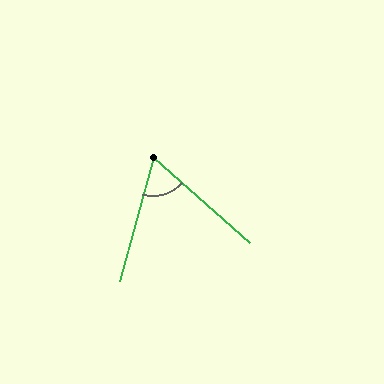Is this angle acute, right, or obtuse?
It is acute.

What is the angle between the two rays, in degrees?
Approximately 64 degrees.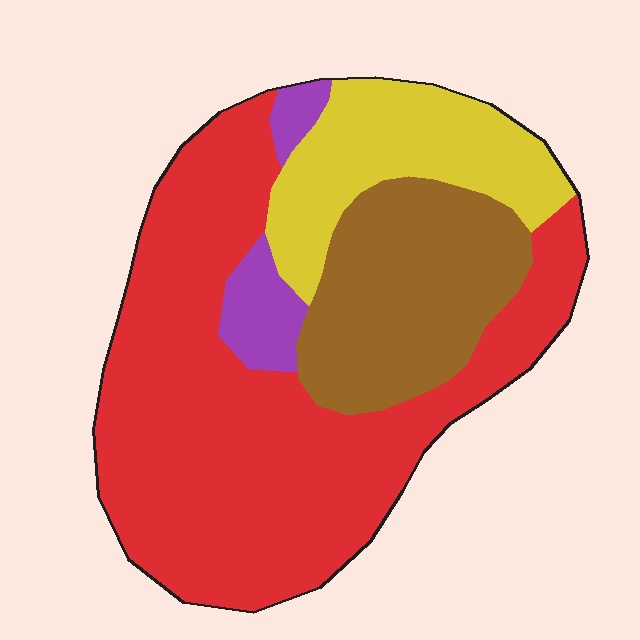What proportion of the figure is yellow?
Yellow takes up between a sixth and a third of the figure.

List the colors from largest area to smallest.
From largest to smallest: red, brown, yellow, purple.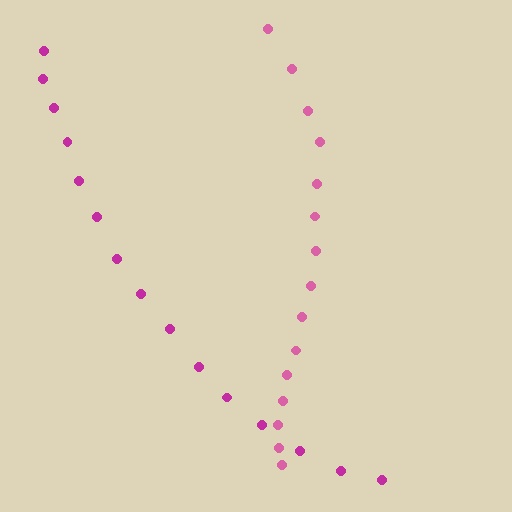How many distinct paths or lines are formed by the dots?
There are 2 distinct paths.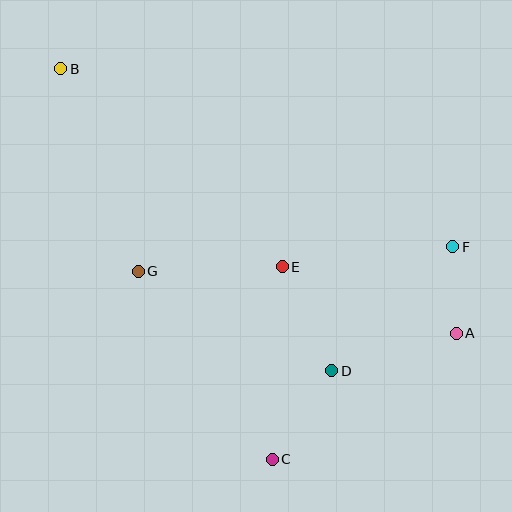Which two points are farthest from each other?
Points A and B are farthest from each other.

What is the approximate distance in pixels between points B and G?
The distance between B and G is approximately 217 pixels.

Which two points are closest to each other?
Points A and F are closest to each other.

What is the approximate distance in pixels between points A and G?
The distance between A and G is approximately 324 pixels.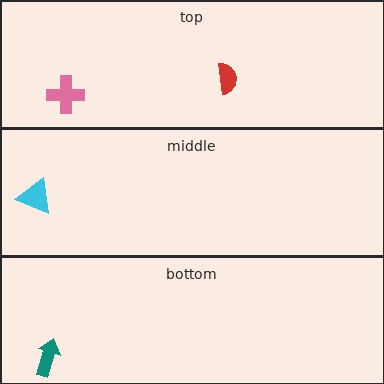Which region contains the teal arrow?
The bottom region.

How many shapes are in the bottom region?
1.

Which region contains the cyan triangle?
The middle region.